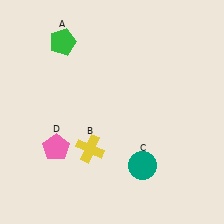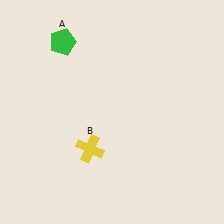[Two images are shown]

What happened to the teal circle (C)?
The teal circle (C) was removed in Image 2. It was in the bottom-right area of Image 1.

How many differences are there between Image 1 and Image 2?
There are 2 differences between the two images.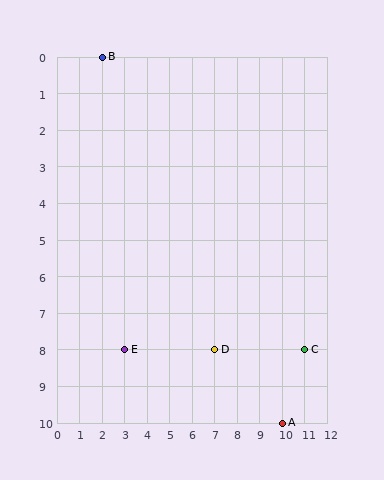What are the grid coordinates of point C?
Point C is at grid coordinates (11, 8).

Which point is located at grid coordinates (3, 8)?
Point E is at (3, 8).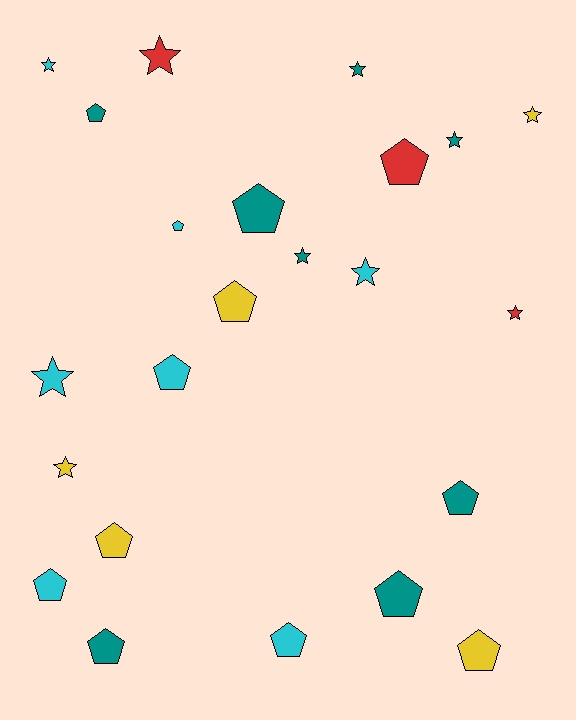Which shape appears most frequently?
Pentagon, with 13 objects.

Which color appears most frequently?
Teal, with 8 objects.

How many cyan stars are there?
There are 3 cyan stars.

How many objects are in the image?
There are 23 objects.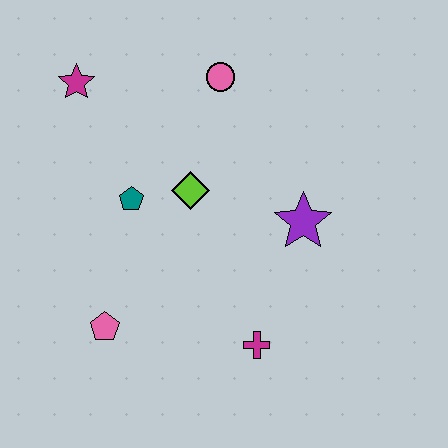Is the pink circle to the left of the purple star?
Yes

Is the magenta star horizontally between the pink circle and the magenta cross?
No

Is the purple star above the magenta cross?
Yes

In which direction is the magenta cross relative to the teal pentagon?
The magenta cross is below the teal pentagon.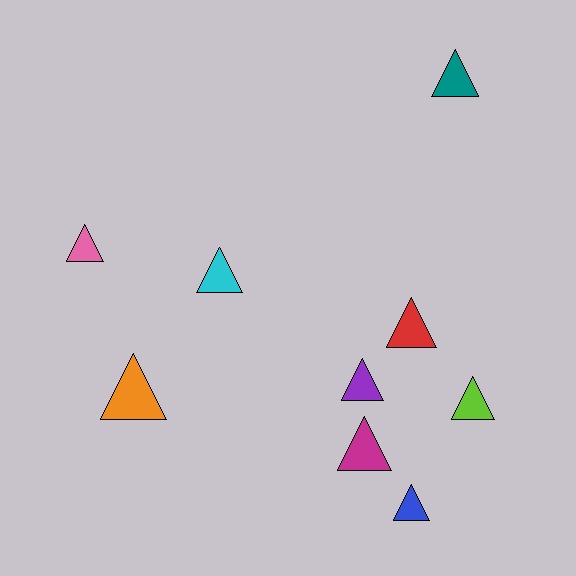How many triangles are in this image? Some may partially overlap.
There are 9 triangles.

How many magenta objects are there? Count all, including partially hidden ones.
There is 1 magenta object.